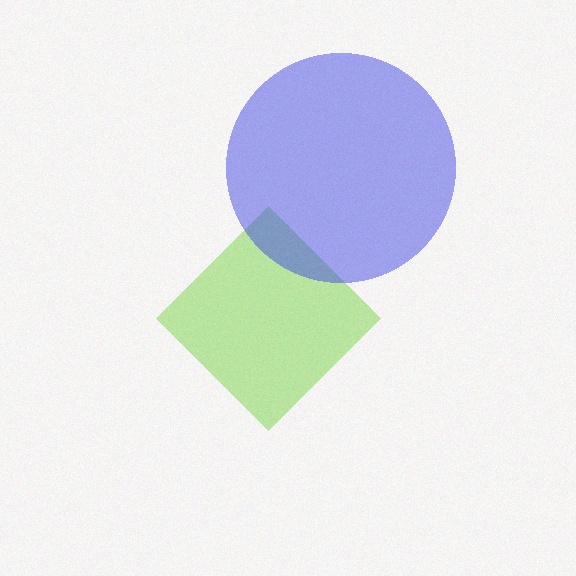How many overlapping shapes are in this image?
There are 2 overlapping shapes in the image.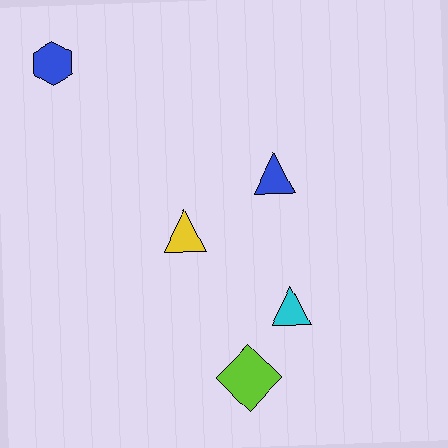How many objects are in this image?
There are 5 objects.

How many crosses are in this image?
There are no crosses.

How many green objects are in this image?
There are no green objects.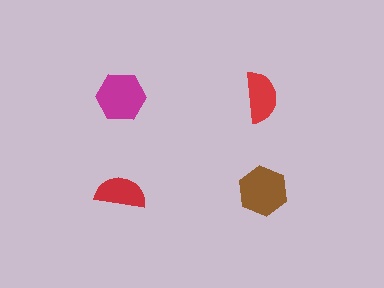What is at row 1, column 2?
A red semicircle.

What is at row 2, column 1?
A red semicircle.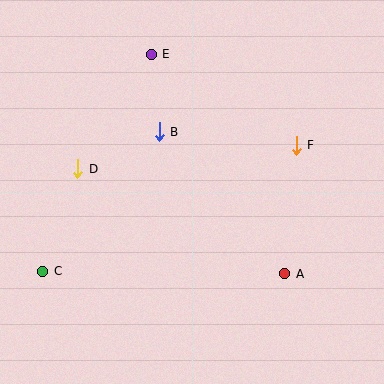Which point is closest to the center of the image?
Point B at (159, 132) is closest to the center.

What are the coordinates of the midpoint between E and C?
The midpoint between E and C is at (97, 163).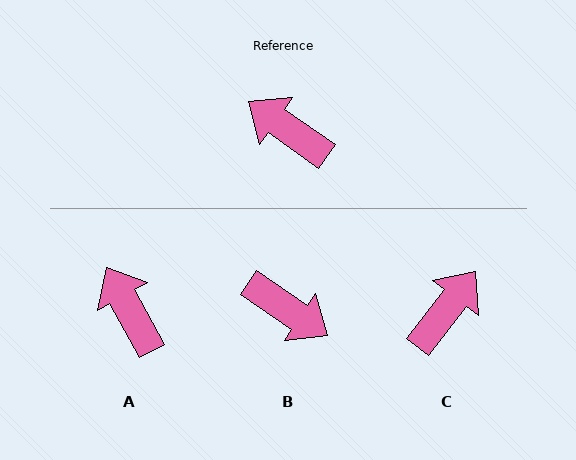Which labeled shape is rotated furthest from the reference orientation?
B, about 179 degrees away.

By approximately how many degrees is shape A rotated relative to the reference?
Approximately 26 degrees clockwise.